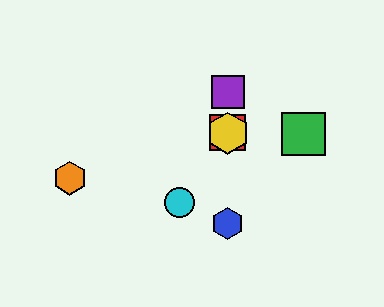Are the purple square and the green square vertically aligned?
No, the purple square is at x≈228 and the green square is at x≈304.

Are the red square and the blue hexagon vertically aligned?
Yes, both are at x≈228.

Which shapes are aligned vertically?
The red square, the blue hexagon, the yellow hexagon, the purple square are aligned vertically.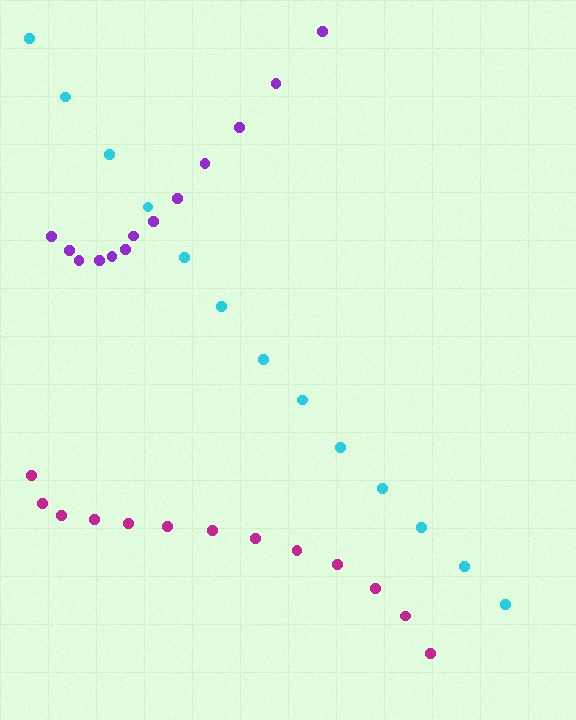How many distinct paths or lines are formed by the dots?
There are 3 distinct paths.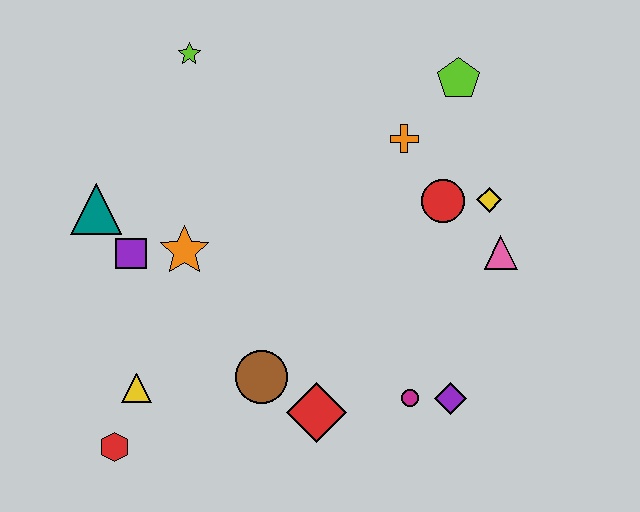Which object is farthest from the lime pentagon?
The red hexagon is farthest from the lime pentagon.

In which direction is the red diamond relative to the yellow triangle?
The red diamond is to the right of the yellow triangle.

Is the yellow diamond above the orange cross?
No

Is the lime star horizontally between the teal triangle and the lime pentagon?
Yes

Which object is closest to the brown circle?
The red diamond is closest to the brown circle.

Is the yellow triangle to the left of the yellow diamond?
Yes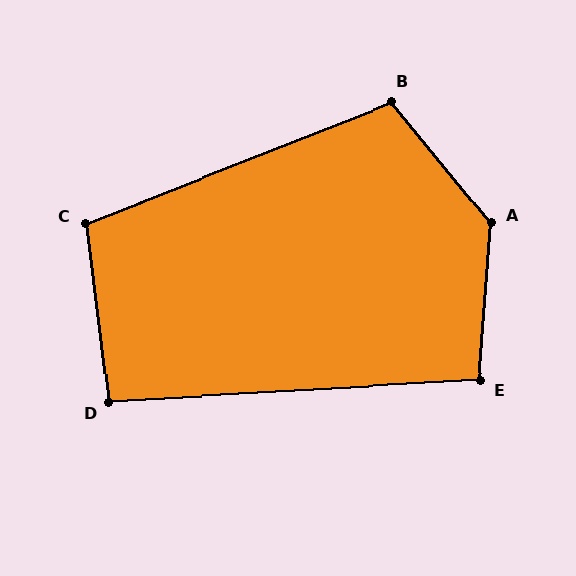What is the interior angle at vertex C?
Approximately 104 degrees (obtuse).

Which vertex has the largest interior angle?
A, at approximately 137 degrees.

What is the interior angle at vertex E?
Approximately 97 degrees (obtuse).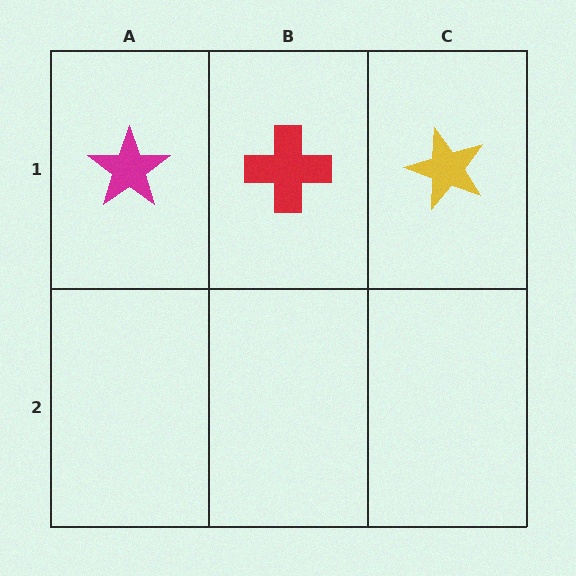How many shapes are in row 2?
0 shapes.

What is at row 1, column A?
A magenta star.